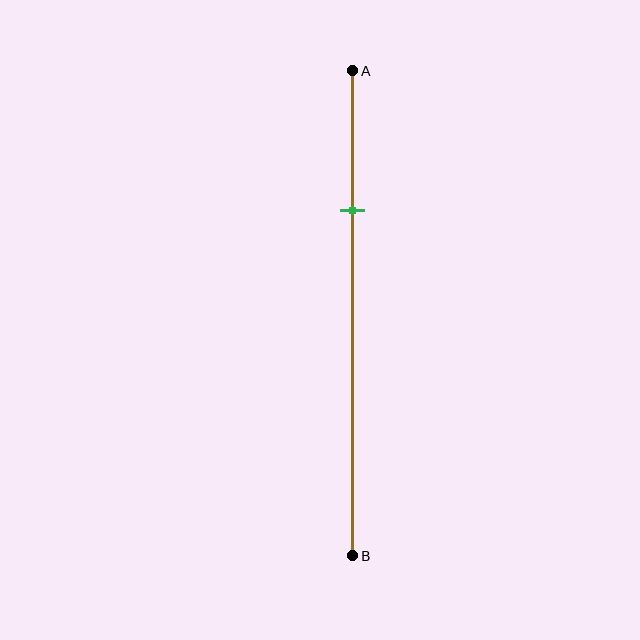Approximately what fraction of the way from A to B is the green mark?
The green mark is approximately 30% of the way from A to B.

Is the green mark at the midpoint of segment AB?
No, the mark is at about 30% from A, not at the 50% midpoint.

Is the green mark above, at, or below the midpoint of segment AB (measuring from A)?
The green mark is above the midpoint of segment AB.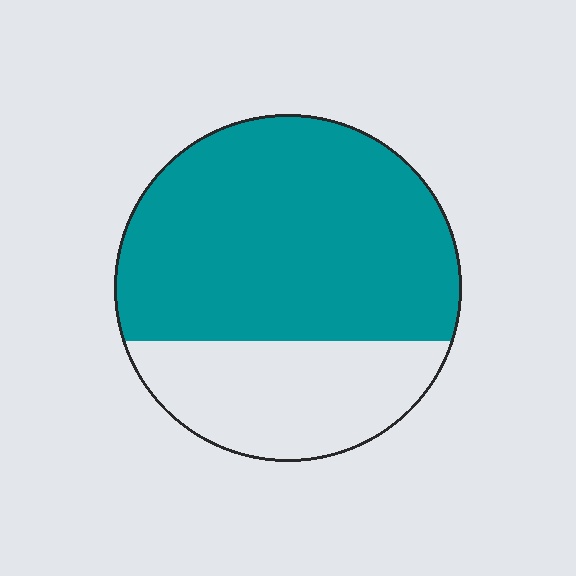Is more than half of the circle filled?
Yes.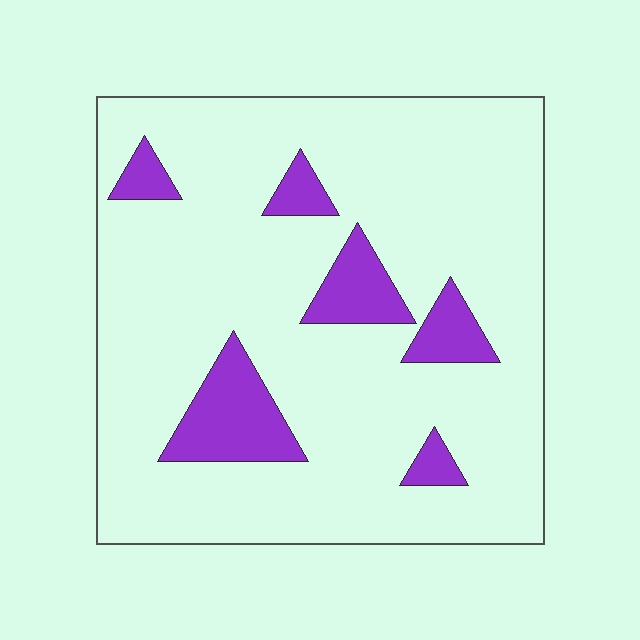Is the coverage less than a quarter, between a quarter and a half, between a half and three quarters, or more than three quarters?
Less than a quarter.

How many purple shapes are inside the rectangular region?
6.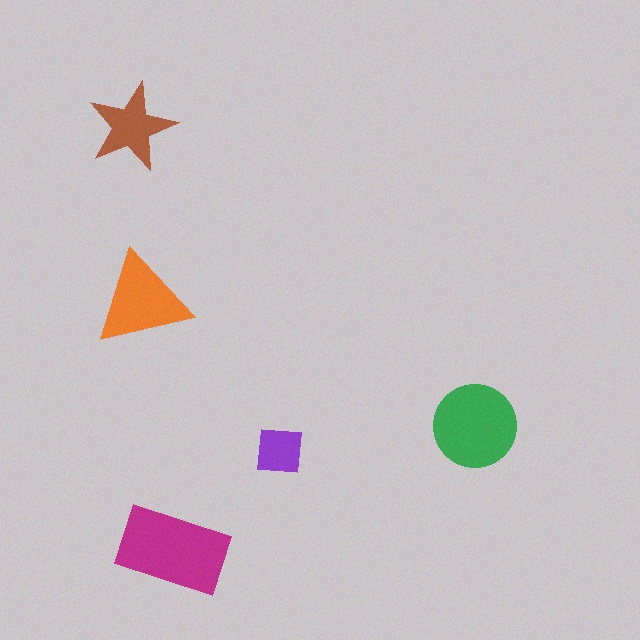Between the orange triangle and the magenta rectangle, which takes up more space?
The magenta rectangle.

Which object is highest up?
The brown star is topmost.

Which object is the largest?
The magenta rectangle.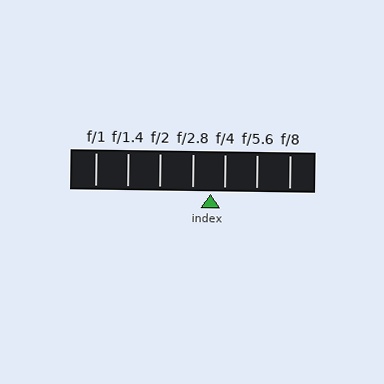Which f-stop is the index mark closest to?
The index mark is closest to f/4.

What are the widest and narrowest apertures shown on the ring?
The widest aperture shown is f/1 and the narrowest is f/8.